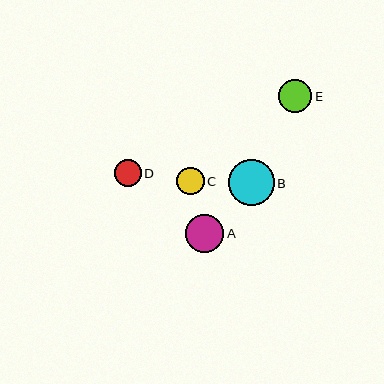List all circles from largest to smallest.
From largest to smallest: B, A, E, C, D.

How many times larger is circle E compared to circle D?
Circle E is approximately 1.2 times the size of circle D.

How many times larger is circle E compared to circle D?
Circle E is approximately 1.2 times the size of circle D.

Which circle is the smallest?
Circle D is the smallest with a size of approximately 27 pixels.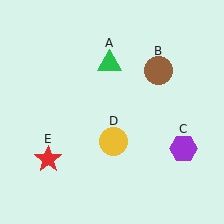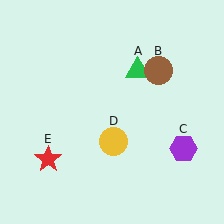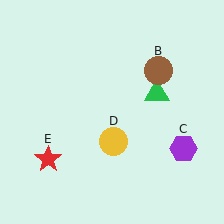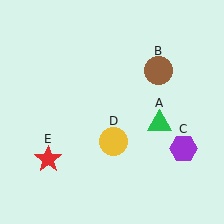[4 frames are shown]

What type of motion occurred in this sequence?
The green triangle (object A) rotated clockwise around the center of the scene.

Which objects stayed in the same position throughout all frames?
Brown circle (object B) and purple hexagon (object C) and yellow circle (object D) and red star (object E) remained stationary.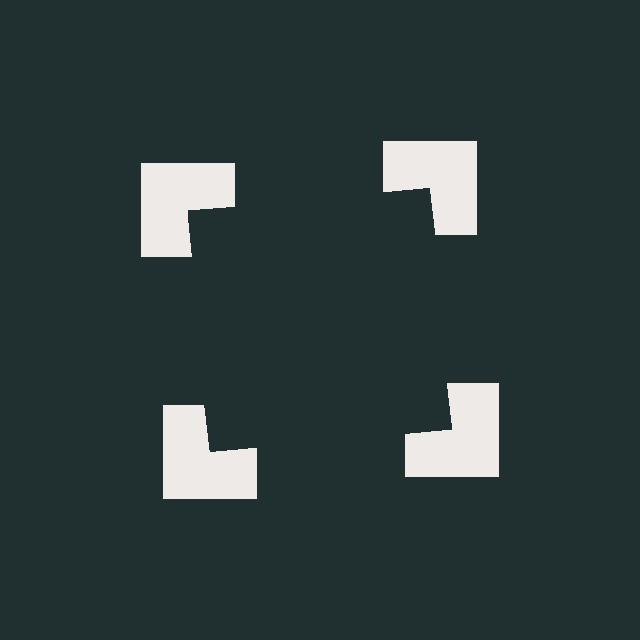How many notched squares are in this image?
There are 4 — one at each vertex of the illusory square.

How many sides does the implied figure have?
4 sides.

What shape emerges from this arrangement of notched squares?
An illusory square — its edges are inferred from the aligned wedge cuts in the notched squares, not physically drawn.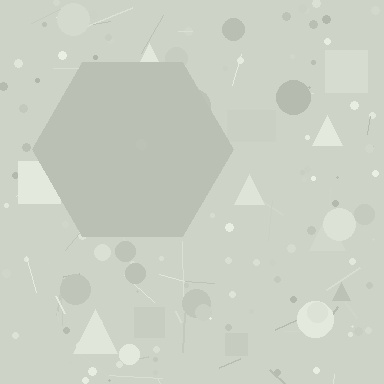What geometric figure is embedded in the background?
A hexagon is embedded in the background.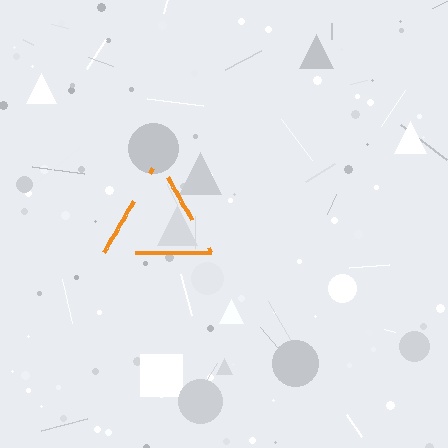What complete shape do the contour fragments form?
The contour fragments form a triangle.